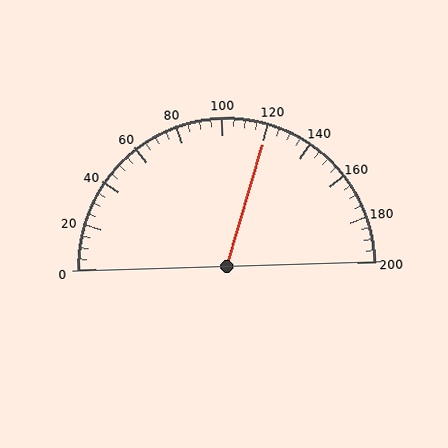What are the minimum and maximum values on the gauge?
The gauge ranges from 0 to 200.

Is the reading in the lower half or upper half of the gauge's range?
The reading is in the upper half of the range (0 to 200).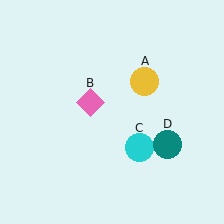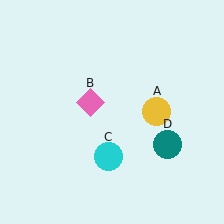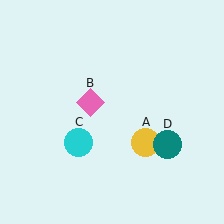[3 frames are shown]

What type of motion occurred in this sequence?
The yellow circle (object A), cyan circle (object C) rotated clockwise around the center of the scene.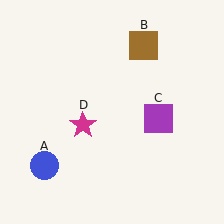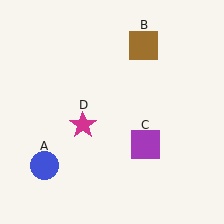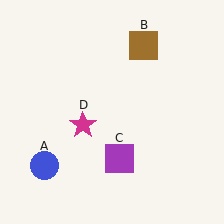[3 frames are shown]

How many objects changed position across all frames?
1 object changed position: purple square (object C).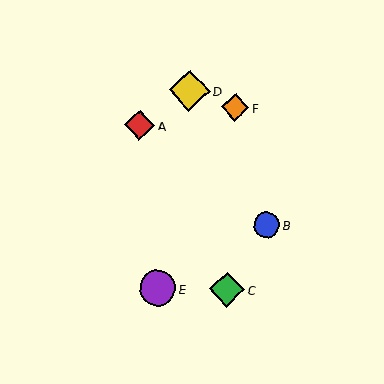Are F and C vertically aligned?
Yes, both are at x≈235.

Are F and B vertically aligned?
No, F is at x≈235 and B is at x≈267.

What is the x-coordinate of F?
Object F is at x≈235.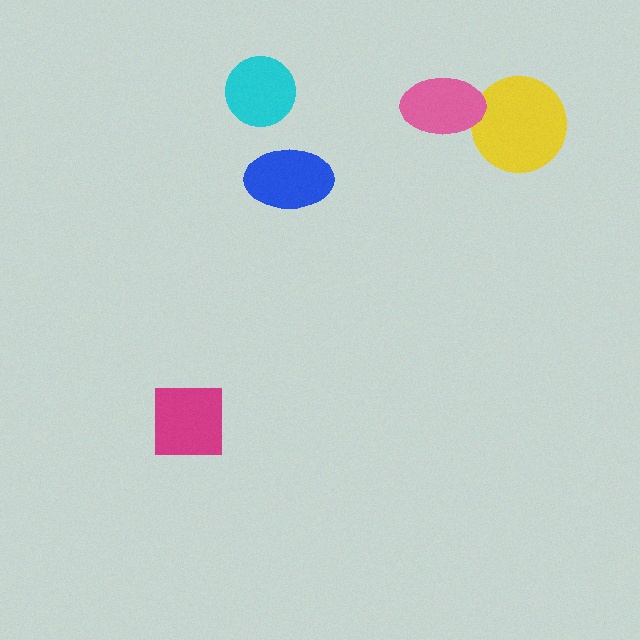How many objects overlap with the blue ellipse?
0 objects overlap with the blue ellipse.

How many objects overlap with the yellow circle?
1 object overlaps with the yellow circle.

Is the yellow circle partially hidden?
Yes, it is partially covered by another shape.